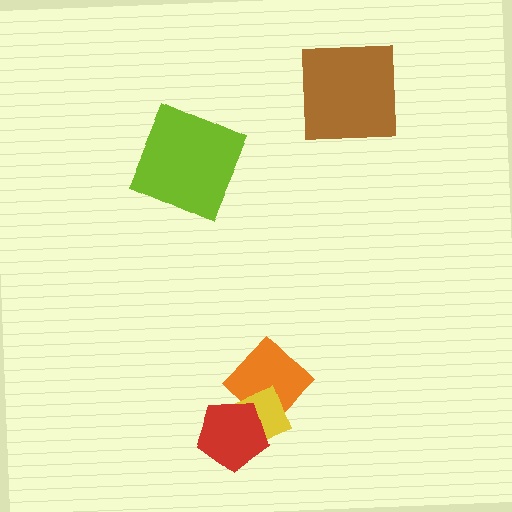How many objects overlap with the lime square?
0 objects overlap with the lime square.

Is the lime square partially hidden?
No, no other shape covers it.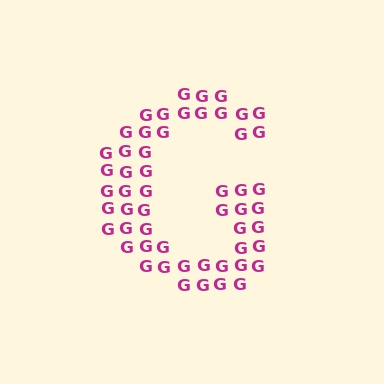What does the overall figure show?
The overall figure shows the letter G.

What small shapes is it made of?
It is made of small letter G's.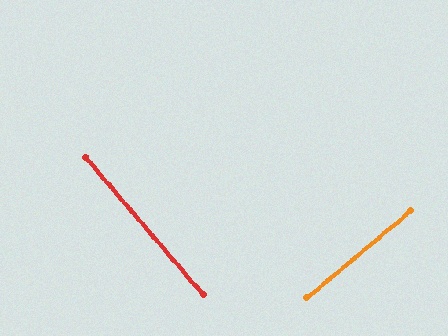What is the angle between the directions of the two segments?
Approximately 90 degrees.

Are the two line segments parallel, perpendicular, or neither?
Perpendicular — they meet at approximately 90°.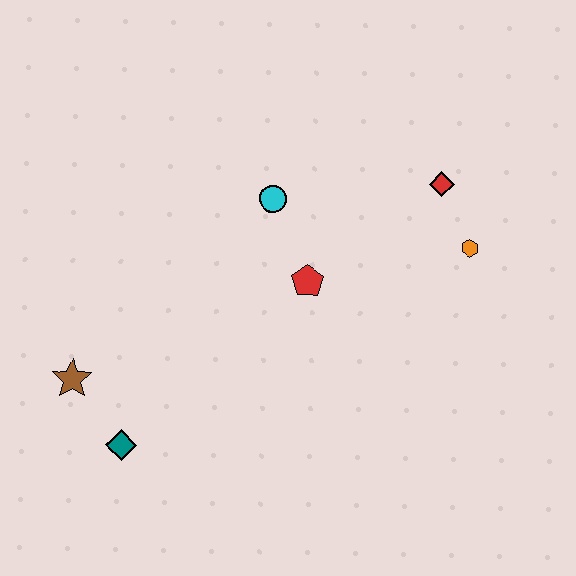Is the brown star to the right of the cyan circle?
No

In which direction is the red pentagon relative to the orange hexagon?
The red pentagon is to the left of the orange hexagon.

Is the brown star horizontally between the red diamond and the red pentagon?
No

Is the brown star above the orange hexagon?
No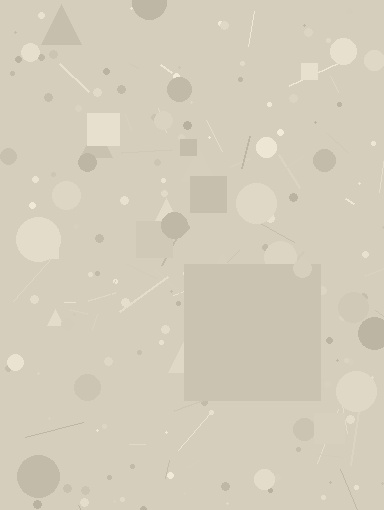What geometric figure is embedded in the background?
A square is embedded in the background.